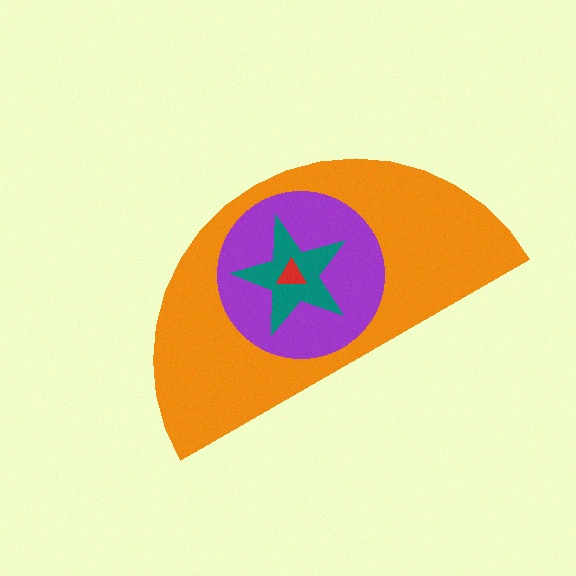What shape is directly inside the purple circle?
The teal star.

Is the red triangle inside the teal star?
Yes.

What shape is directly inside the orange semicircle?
The purple circle.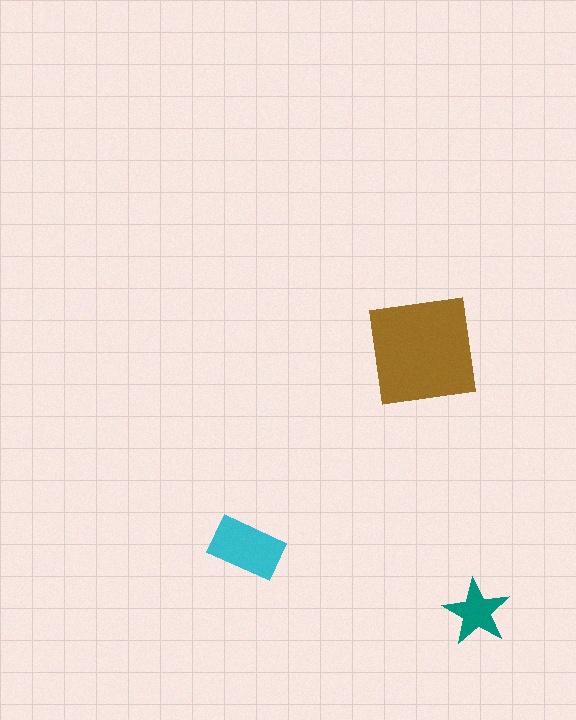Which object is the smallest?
The teal star.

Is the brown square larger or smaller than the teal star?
Larger.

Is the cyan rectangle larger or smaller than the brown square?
Smaller.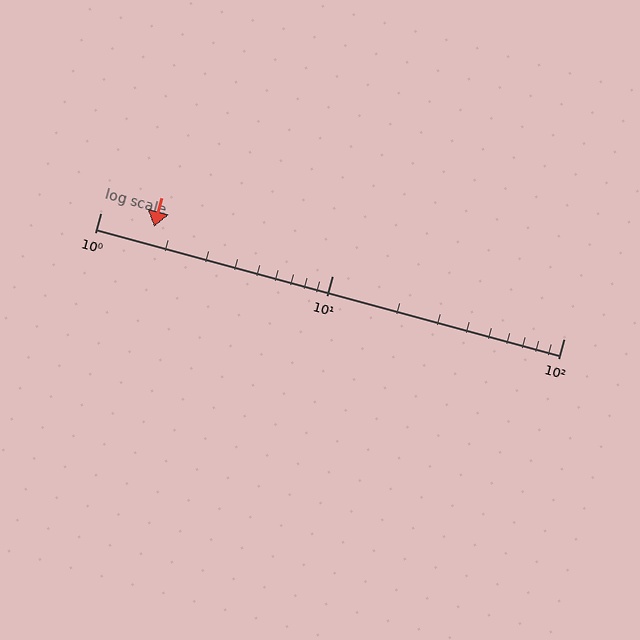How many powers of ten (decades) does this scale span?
The scale spans 2 decades, from 1 to 100.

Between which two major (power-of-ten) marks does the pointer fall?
The pointer is between 1 and 10.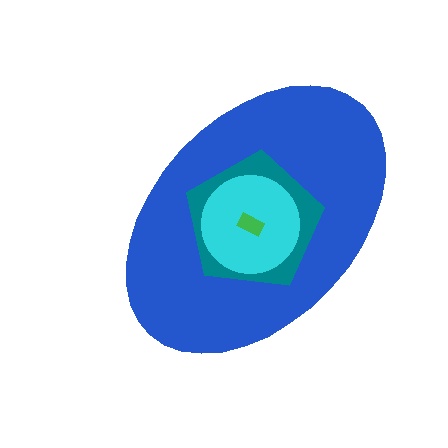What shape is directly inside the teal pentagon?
The cyan circle.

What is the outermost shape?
The blue ellipse.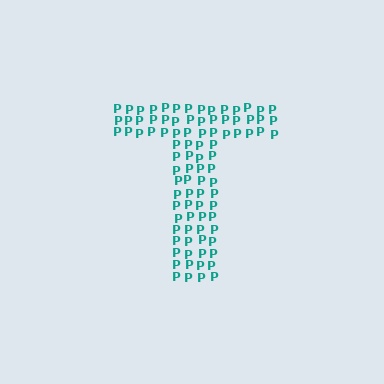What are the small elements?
The small elements are letter P's.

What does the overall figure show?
The overall figure shows the letter T.